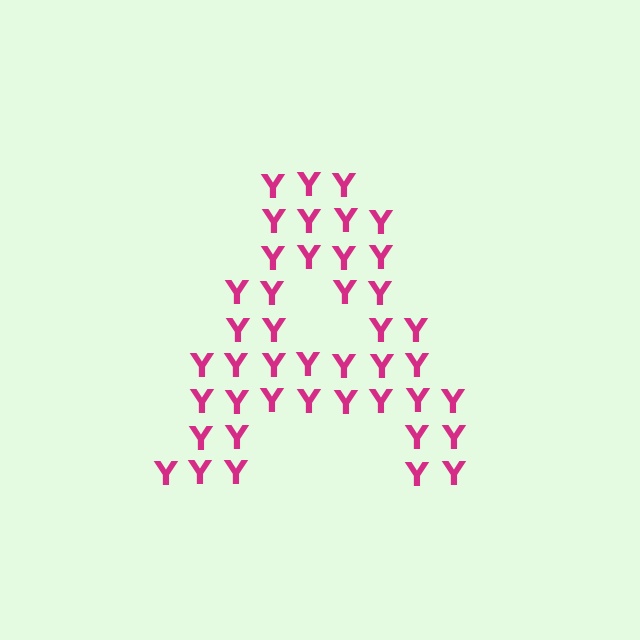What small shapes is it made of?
It is made of small letter Y's.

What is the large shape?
The large shape is the letter A.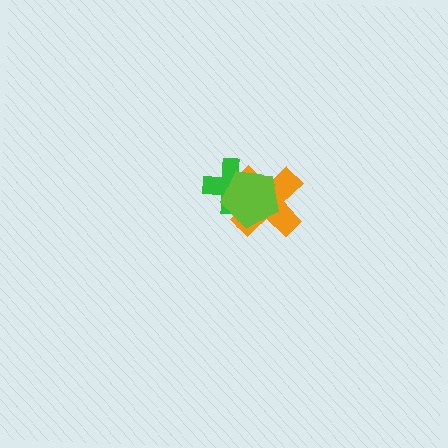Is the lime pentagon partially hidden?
No, no other shape covers it.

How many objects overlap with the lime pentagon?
2 objects overlap with the lime pentagon.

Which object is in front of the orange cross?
The lime pentagon is in front of the orange cross.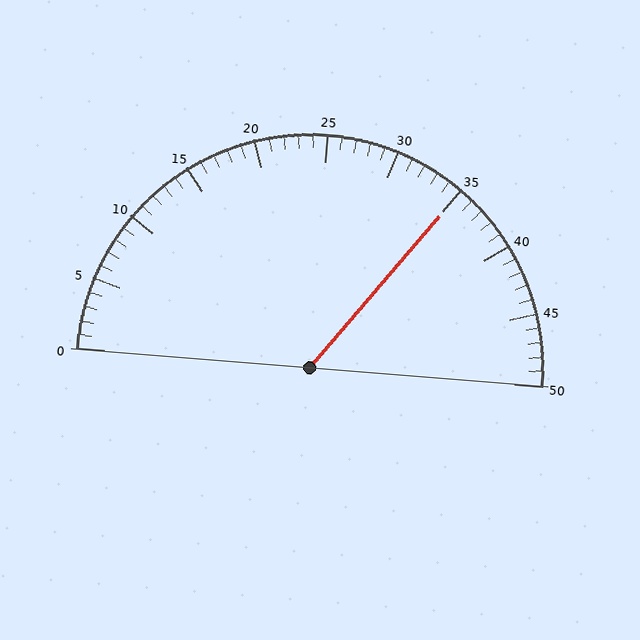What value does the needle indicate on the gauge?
The needle indicates approximately 35.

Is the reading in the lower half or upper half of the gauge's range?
The reading is in the upper half of the range (0 to 50).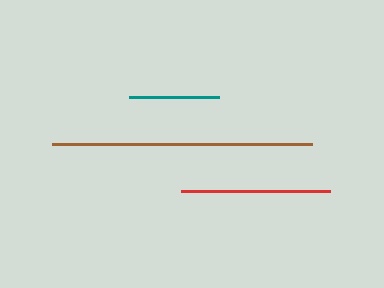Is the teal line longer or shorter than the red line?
The red line is longer than the teal line.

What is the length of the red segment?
The red segment is approximately 149 pixels long.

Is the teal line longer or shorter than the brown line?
The brown line is longer than the teal line.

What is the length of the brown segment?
The brown segment is approximately 260 pixels long.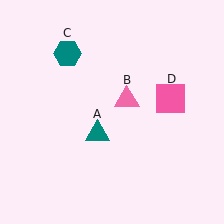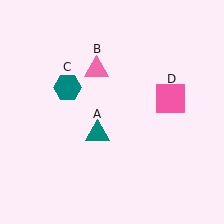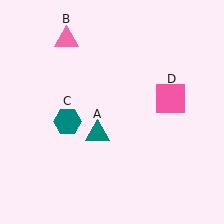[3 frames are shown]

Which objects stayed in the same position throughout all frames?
Teal triangle (object A) and pink square (object D) remained stationary.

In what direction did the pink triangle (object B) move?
The pink triangle (object B) moved up and to the left.